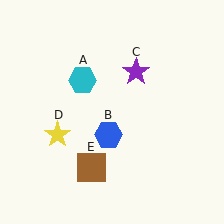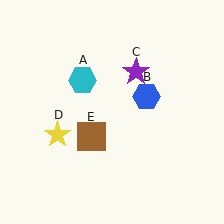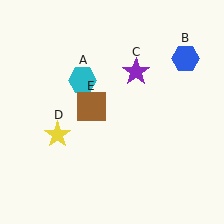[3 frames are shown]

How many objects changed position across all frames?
2 objects changed position: blue hexagon (object B), brown square (object E).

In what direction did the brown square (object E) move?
The brown square (object E) moved up.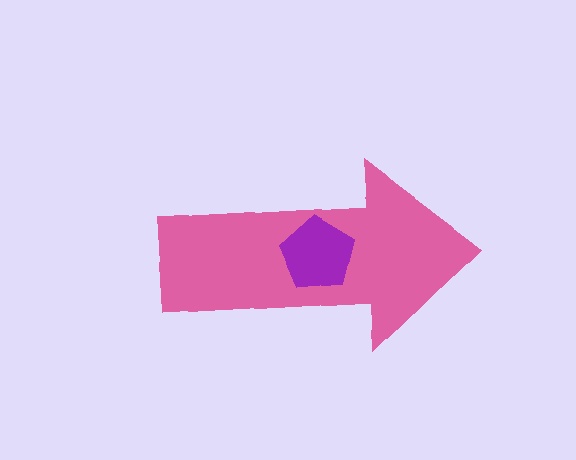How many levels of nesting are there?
2.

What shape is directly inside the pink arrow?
The purple pentagon.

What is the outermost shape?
The pink arrow.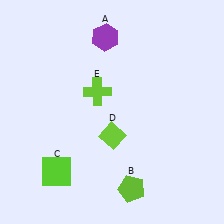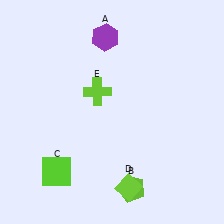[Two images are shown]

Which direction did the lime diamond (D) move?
The lime diamond (D) moved down.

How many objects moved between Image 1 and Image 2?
1 object moved between the two images.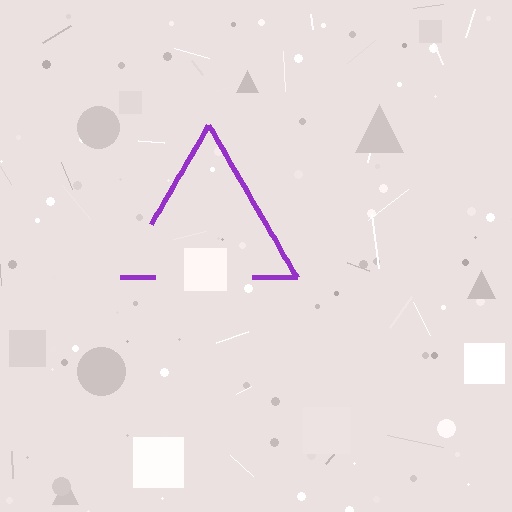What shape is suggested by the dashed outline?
The dashed outline suggests a triangle.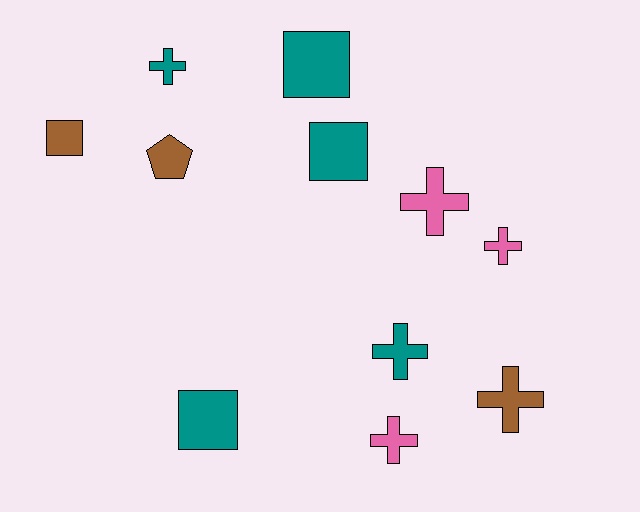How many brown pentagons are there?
There is 1 brown pentagon.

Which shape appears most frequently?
Cross, with 6 objects.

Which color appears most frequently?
Teal, with 5 objects.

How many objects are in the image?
There are 11 objects.